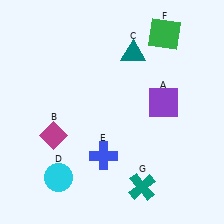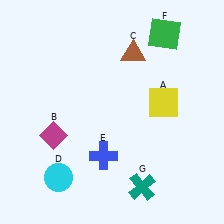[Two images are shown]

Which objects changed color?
A changed from purple to yellow. C changed from teal to brown.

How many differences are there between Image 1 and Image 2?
There are 2 differences between the two images.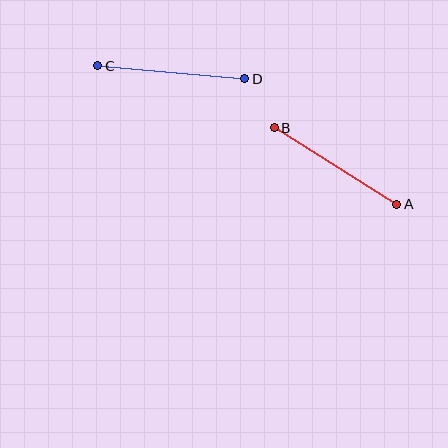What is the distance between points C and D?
The distance is approximately 147 pixels.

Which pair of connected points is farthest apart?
Points C and D are farthest apart.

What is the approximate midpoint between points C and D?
The midpoint is at approximately (171, 72) pixels.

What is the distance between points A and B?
The distance is approximately 144 pixels.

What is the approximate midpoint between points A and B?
The midpoint is at approximately (336, 166) pixels.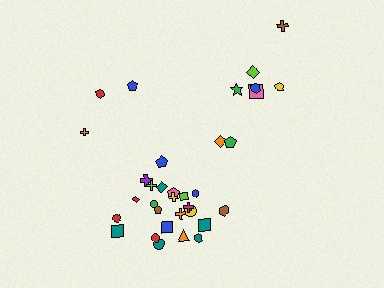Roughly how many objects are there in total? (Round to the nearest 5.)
Roughly 35 objects in total.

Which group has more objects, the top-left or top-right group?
The top-right group.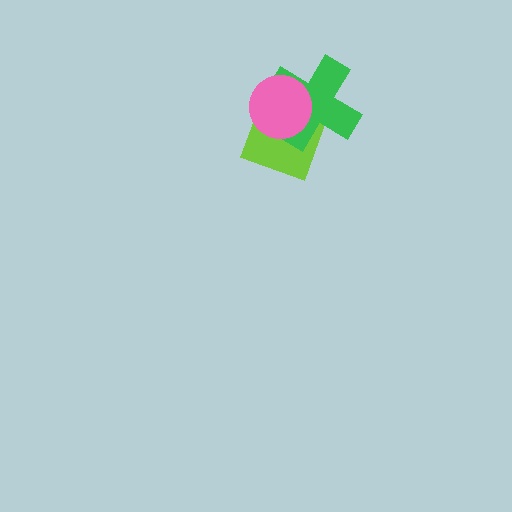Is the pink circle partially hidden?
No, no other shape covers it.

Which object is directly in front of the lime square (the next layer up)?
The green cross is directly in front of the lime square.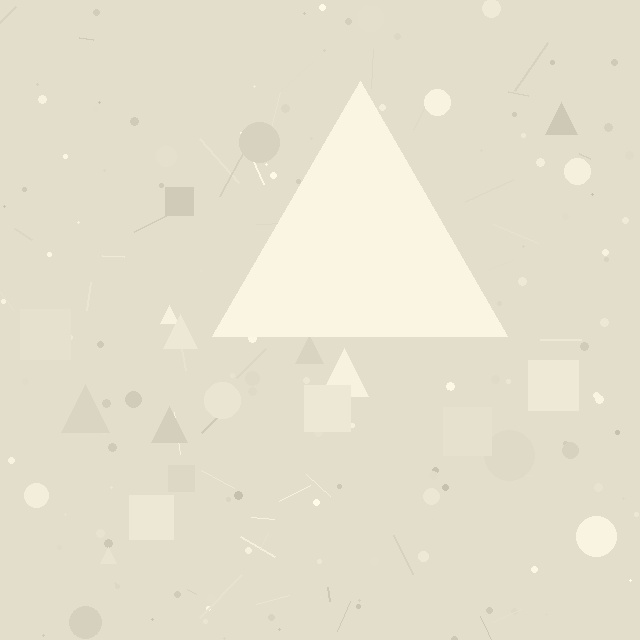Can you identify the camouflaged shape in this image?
The camouflaged shape is a triangle.